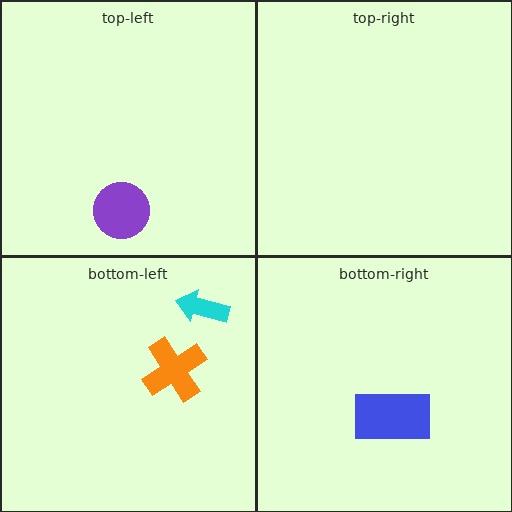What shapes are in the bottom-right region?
The blue rectangle.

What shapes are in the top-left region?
The purple circle.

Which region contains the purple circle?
The top-left region.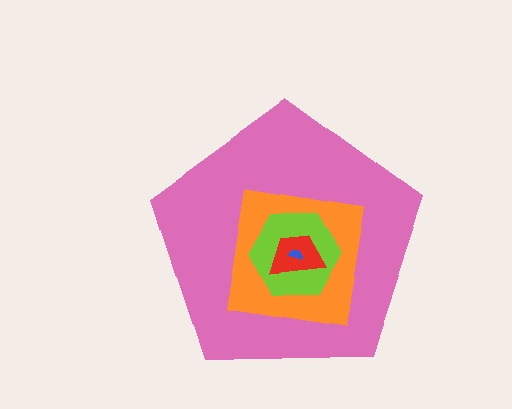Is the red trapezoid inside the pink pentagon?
Yes.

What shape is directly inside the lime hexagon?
The red trapezoid.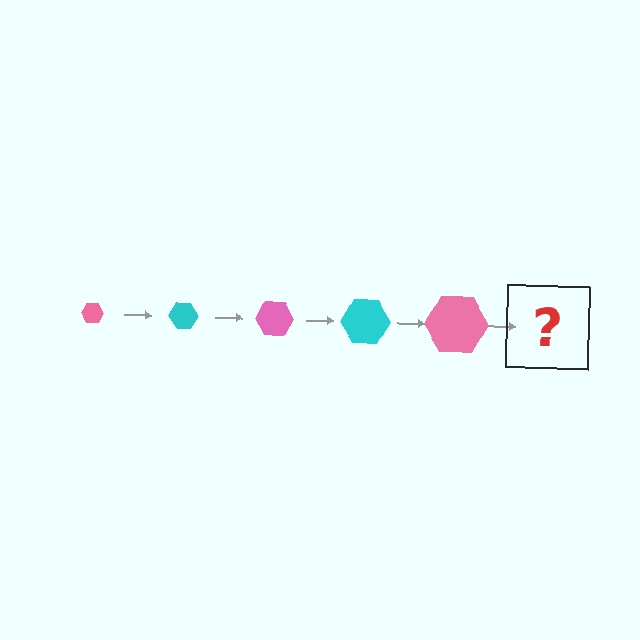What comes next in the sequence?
The next element should be a cyan hexagon, larger than the previous one.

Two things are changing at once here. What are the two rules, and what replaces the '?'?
The two rules are that the hexagon grows larger each step and the color cycles through pink and cyan. The '?' should be a cyan hexagon, larger than the previous one.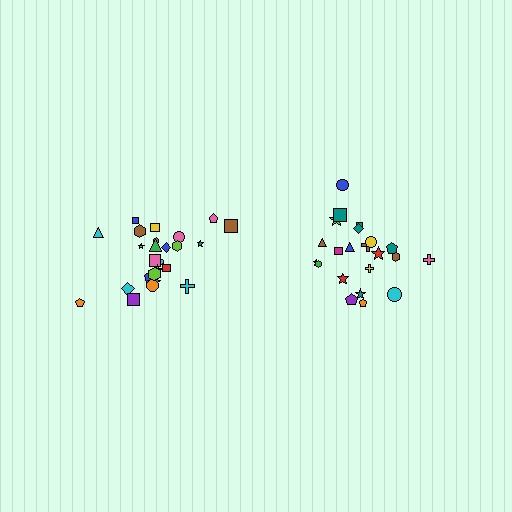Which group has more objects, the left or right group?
The left group.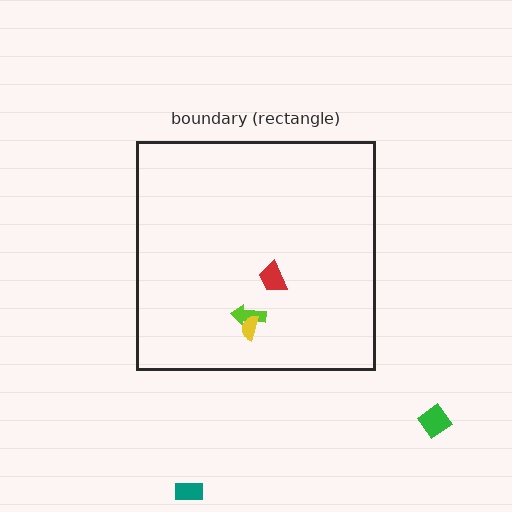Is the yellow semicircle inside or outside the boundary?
Inside.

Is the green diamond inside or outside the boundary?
Outside.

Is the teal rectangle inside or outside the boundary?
Outside.